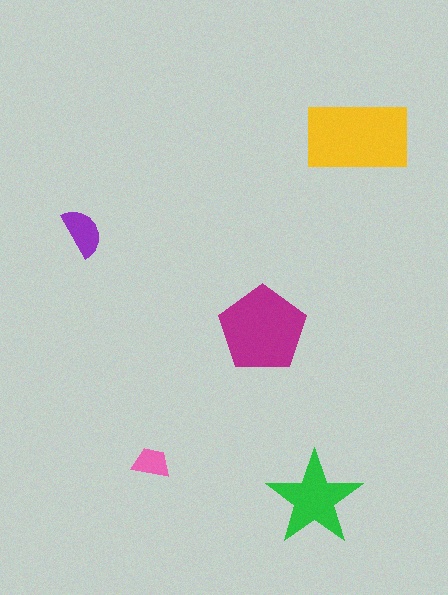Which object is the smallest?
The pink trapezoid.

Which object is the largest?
The yellow rectangle.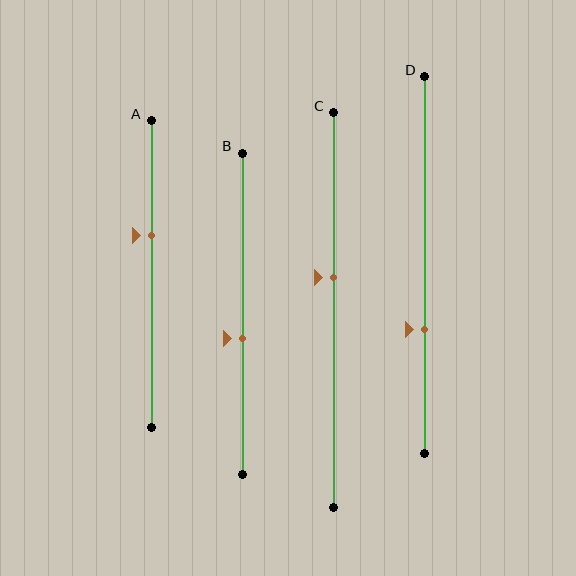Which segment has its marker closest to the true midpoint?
Segment B has its marker closest to the true midpoint.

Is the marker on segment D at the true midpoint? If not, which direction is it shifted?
No, the marker on segment D is shifted downward by about 17% of the segment length.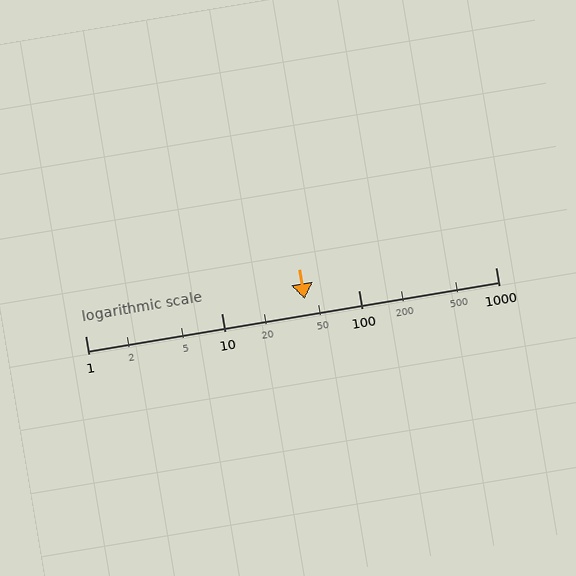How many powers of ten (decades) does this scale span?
The scale spans 3 decades, from 1 to 1000.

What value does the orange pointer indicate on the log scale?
The pointer indicates approximately 40.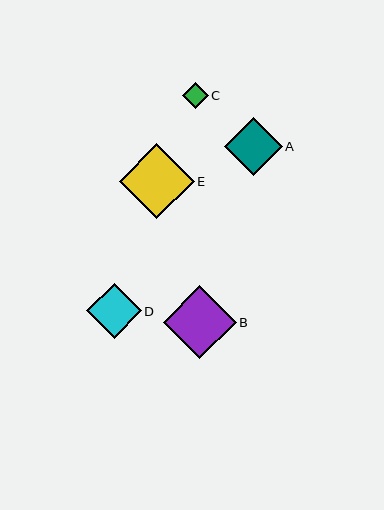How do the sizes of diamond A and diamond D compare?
Diamond A and diamond D are approximately the same size.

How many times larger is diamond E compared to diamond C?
Diamond E is approximately 2.9 times the size of diamond C.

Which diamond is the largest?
Diamond E is the largest with a size of approximately 75 pixels.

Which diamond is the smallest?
Diamond C is the smallest with a size of approximately 26 pixels.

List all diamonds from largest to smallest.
From largest to smallest: E, B, A, D, C.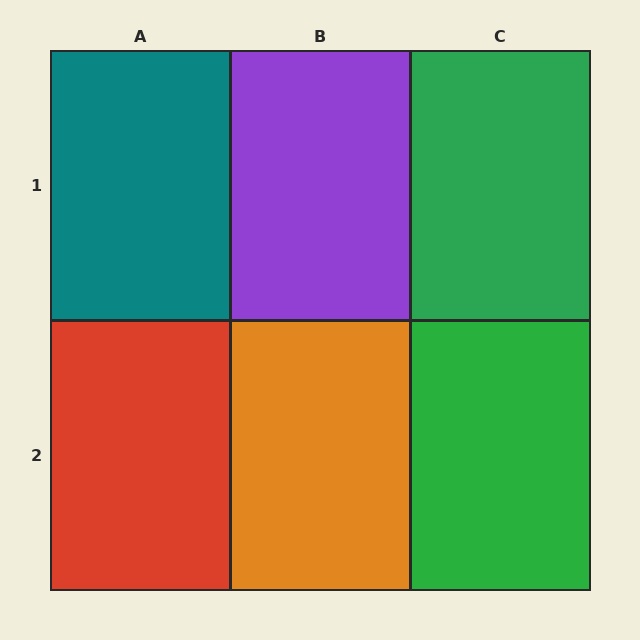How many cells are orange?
1 cell is orange.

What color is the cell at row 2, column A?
Red.